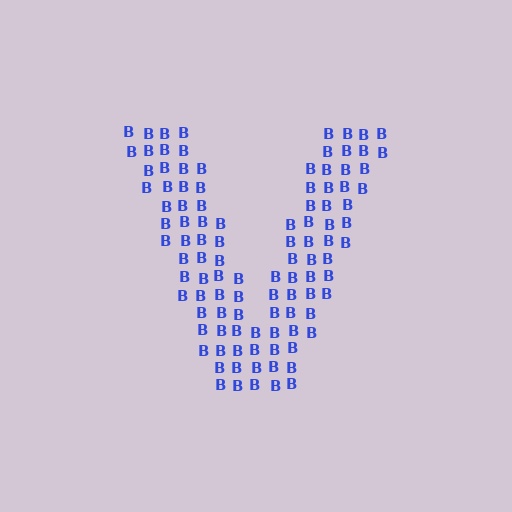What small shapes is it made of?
It is made of small letter B's.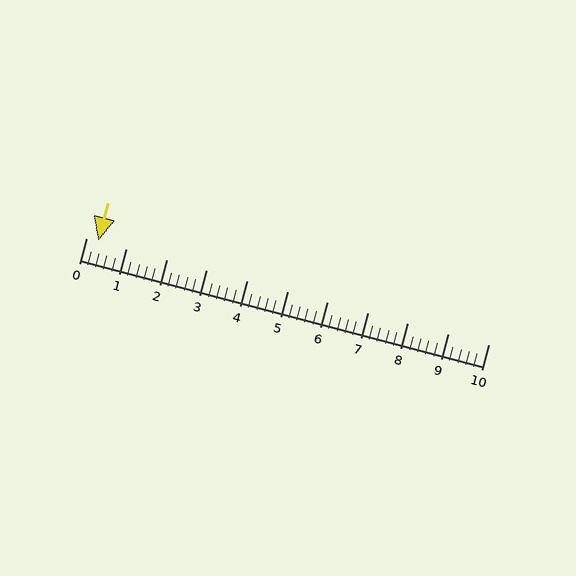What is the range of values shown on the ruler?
The ruler shows values from 0 to 10.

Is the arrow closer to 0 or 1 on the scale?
The arrow is closer to 0.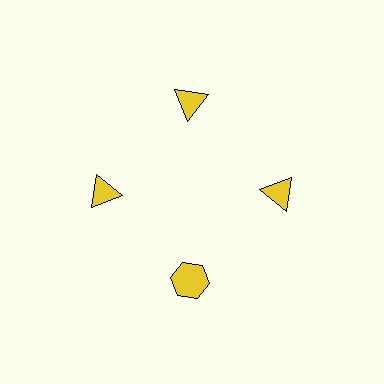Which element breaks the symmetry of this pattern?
The yellow hexagon at roughly the 6 o'clock position breaks the symmetry. All other shapes are yellow triangles.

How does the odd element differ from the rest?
It has a different shape: hexagon instead of triangle.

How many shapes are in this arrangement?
There are 4 shapes arranged in a ring pattern.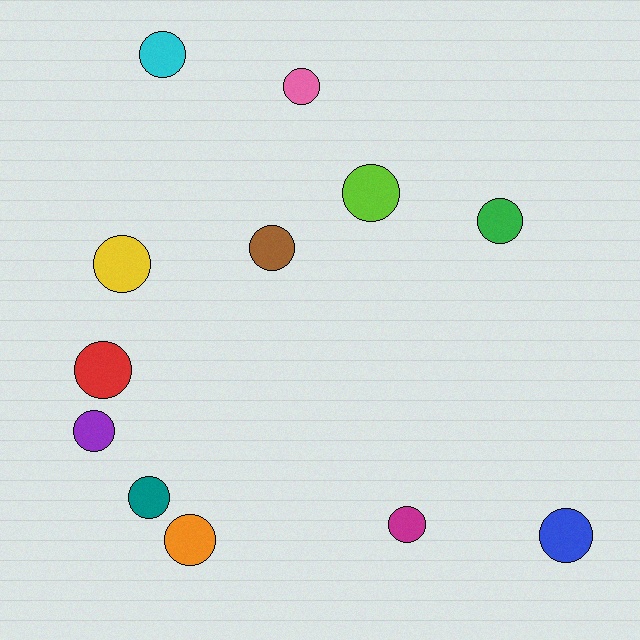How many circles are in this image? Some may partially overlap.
There are 12 circles.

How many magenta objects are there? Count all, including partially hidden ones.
There is 1 magenta object.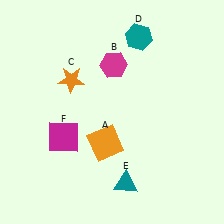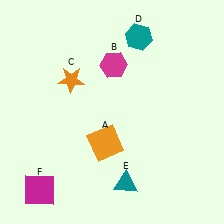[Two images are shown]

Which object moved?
The magenta square (F) moved down.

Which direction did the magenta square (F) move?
The magenta square (F) moved down.